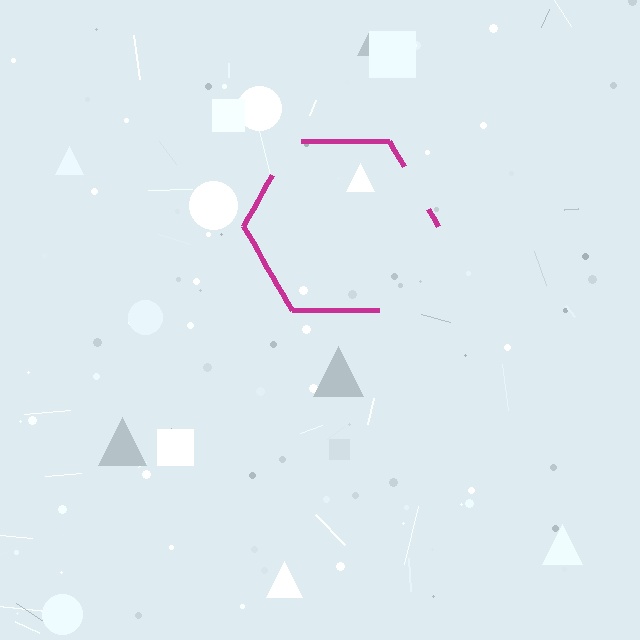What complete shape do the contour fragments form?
The contour fragments form a hexagon.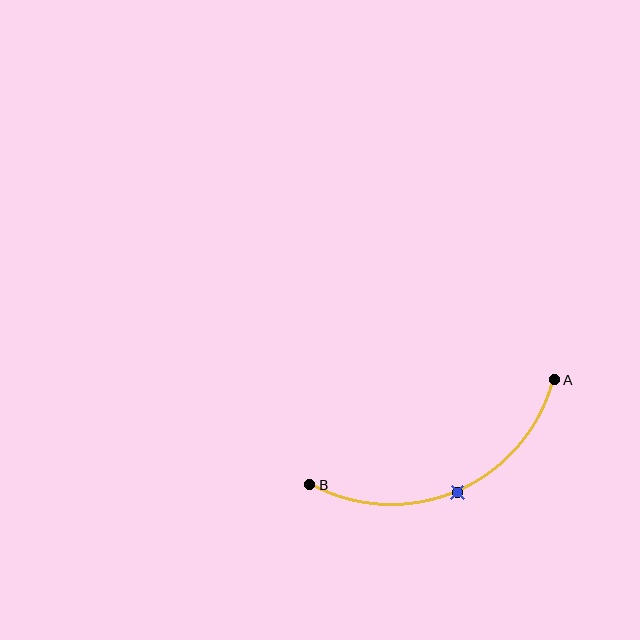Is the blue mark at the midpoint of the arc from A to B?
Yes. The blue mark lies on the arc at equal arc-length from both A and B — it is the arc midpoint.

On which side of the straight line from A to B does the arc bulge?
The arc bulges below the straight line connecting A and B.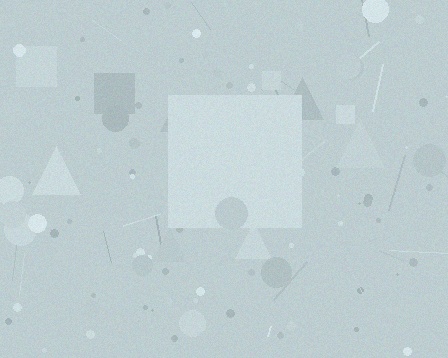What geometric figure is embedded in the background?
A square is embedded in the background.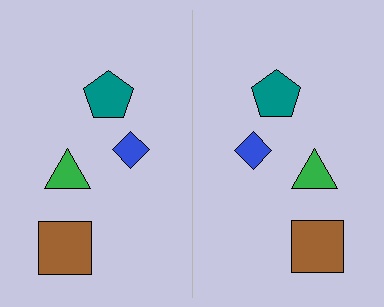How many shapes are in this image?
There are 8 shapes in this image.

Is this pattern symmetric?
Yes, this pattern has bilateral (reflection) symmetry.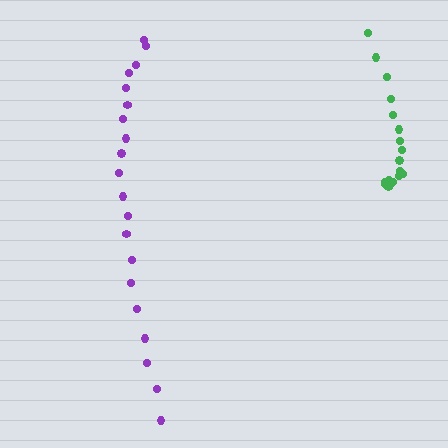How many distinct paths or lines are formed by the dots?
There are 2 distinct paths.